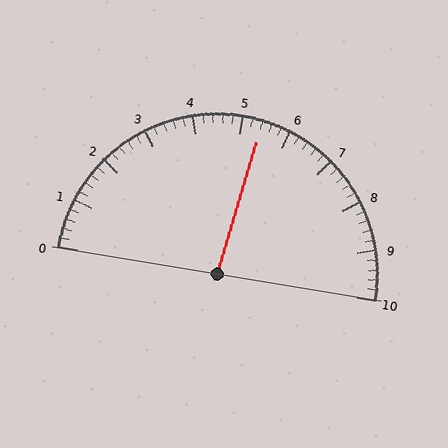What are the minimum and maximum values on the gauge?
The gauge ranges from 0 to 10.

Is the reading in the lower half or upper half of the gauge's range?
The reading is in the upper half of the range (0 to 10).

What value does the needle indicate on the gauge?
The needle indicates approximately 5.4.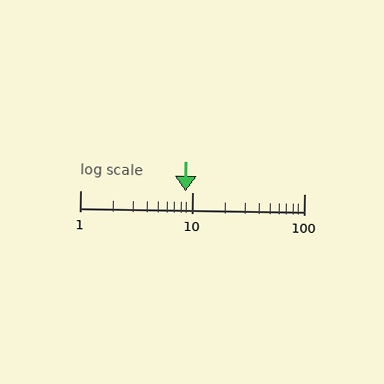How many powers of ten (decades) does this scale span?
The scale spans 2 decades, from 1 to 100.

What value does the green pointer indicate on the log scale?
The pointer indicates approximately 8.8.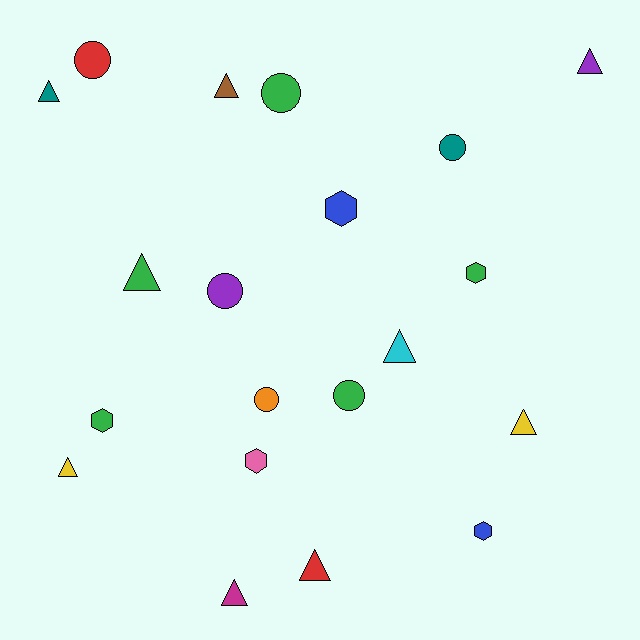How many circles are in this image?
There are 6 circles.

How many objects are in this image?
There are 20 objects.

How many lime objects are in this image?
There are no lime objects.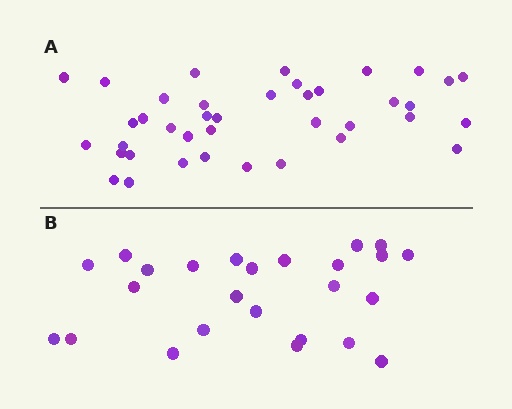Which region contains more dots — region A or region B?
Region A (the top region) has more dots.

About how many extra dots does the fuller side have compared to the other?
Region A has approximately 15 more dots than region B.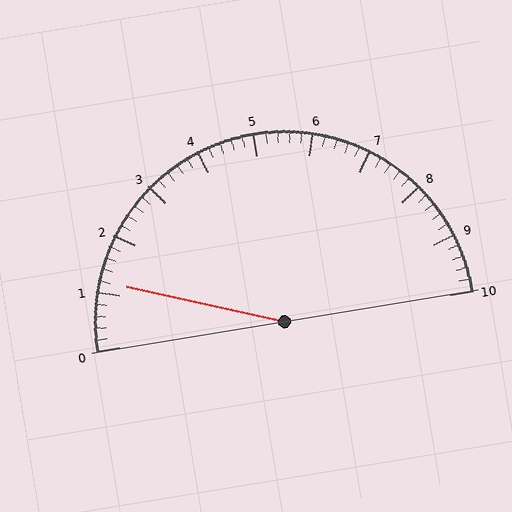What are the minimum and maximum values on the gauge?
The gauge ranges from 0 to 10.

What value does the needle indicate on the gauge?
The needle indicates approximately 1.2.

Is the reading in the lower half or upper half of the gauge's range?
The reading is in the lower half of the range (0 to 10).